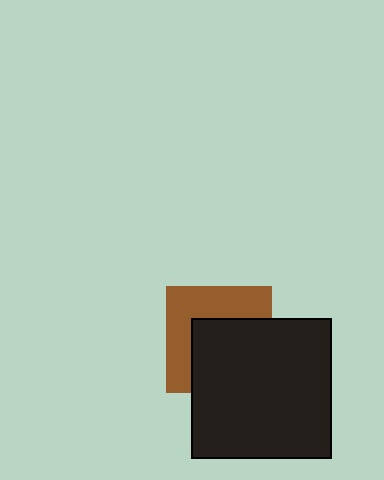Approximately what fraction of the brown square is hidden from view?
Roughly 53% of the brown square is hidden behind the black square.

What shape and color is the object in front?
The object in front is a black square.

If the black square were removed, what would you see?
You would see the complete brown square.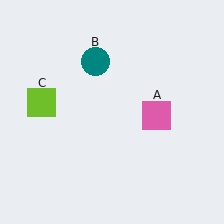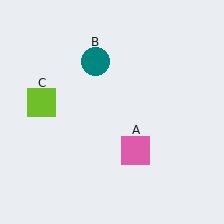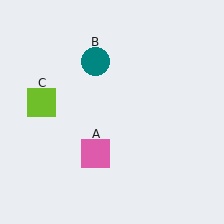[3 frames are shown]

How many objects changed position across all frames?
1 object changed position: pink square (object A).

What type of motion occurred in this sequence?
The pink square (object A) rotated clockwise around the center of the scene.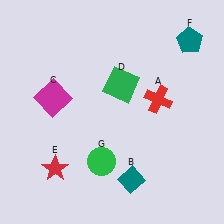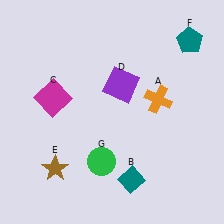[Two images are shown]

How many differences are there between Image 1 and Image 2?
There are 3 differences between the two images.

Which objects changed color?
A changed from red to orange. D changed from green to purple. E changed from red to brown.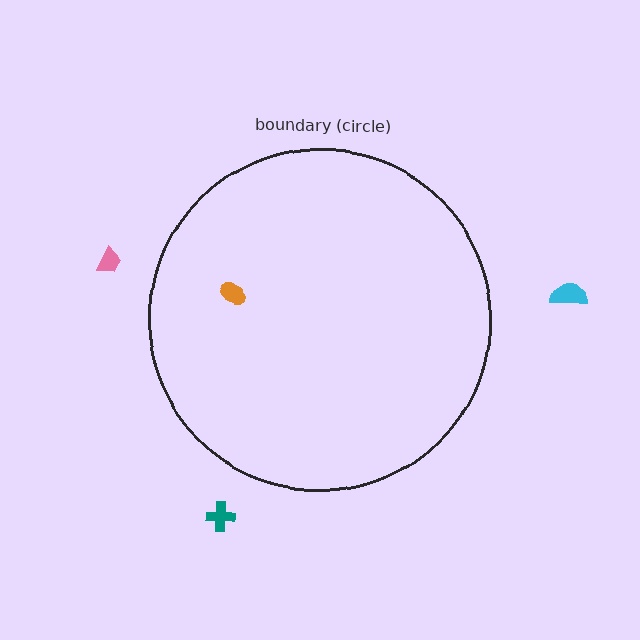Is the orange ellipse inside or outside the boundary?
Inside.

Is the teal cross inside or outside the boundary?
Outside.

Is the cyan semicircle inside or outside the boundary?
Outside.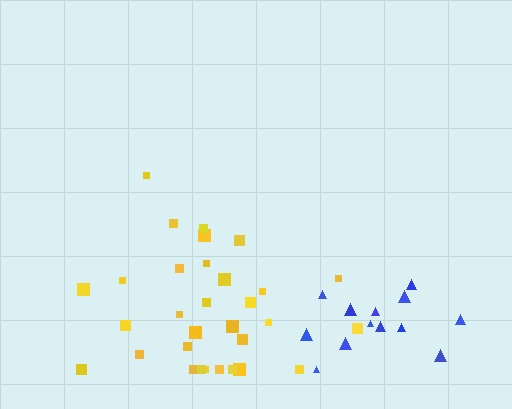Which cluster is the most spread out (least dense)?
Yellow.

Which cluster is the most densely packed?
Blue.